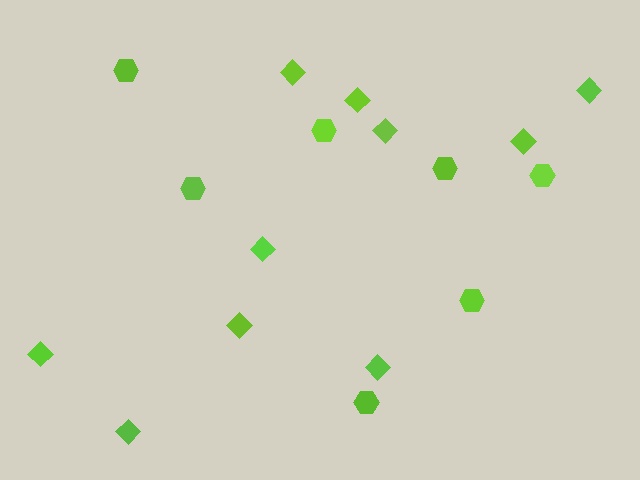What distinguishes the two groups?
There are 2 groups: one group of diamonds (10) and one group of hexagons (7).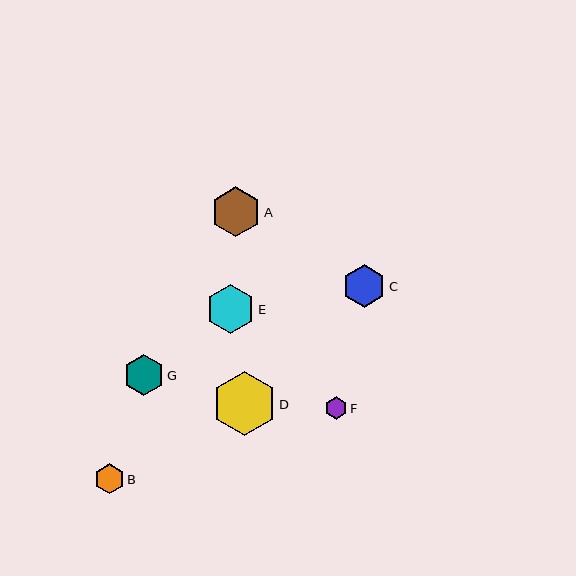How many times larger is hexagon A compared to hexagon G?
Hexagon A is approximately 1.2 times the size of hexagon G.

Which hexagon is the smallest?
Hexagon F is the smallest with a size of approximately 22 pixels.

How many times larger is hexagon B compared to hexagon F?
Hexagon B is approximately 1.3 times the size of hexagon F.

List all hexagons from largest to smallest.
From largest to smallest: D, A, E, C, G, B, F.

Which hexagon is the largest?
Hexagon D is the largest with a size of approximately 65 pixels.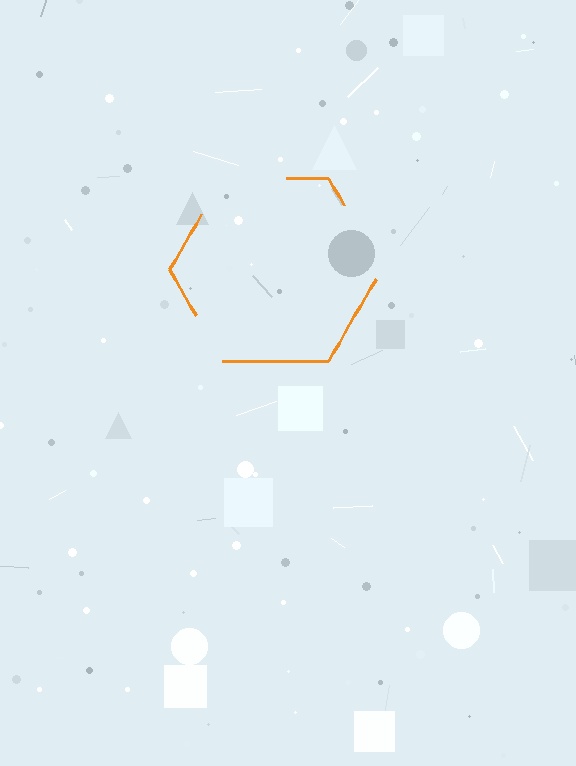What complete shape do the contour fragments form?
The contour fragments form a hexagon.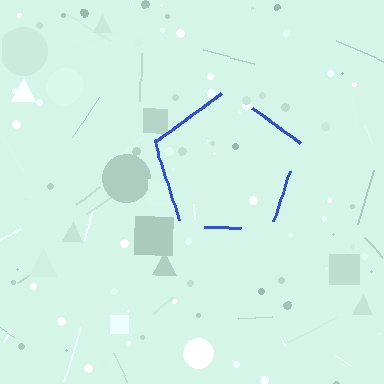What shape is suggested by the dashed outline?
The dashed outline suggests a pentagon.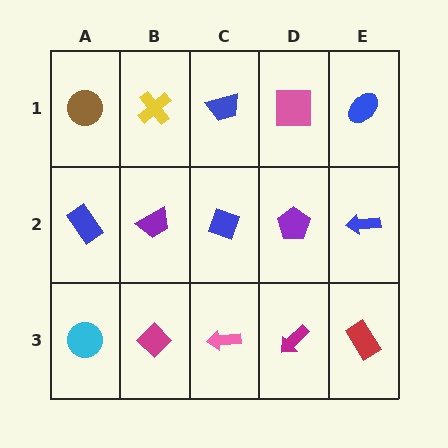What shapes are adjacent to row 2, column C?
A blue trapezoid (row 1, column C), a pink arrow (row 3, column C), a purple trapezoid (row 2, column B), a purple pentagon (row 2, column D).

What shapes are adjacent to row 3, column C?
A blue diamond (row 2, column C), a magenta diamond (row 3, column B), a magenta arrow (row 3, column D).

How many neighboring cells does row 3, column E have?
2.